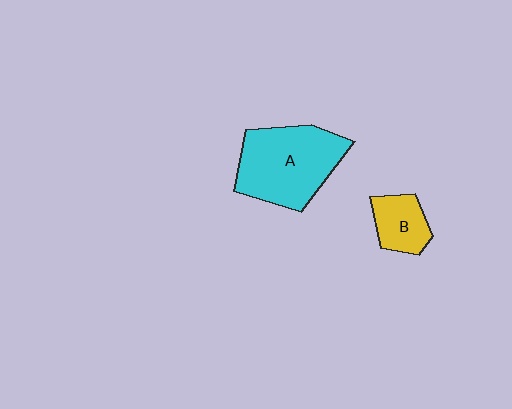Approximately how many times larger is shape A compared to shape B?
Approximately 2.5 times.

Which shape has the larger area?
Shape A (cyan).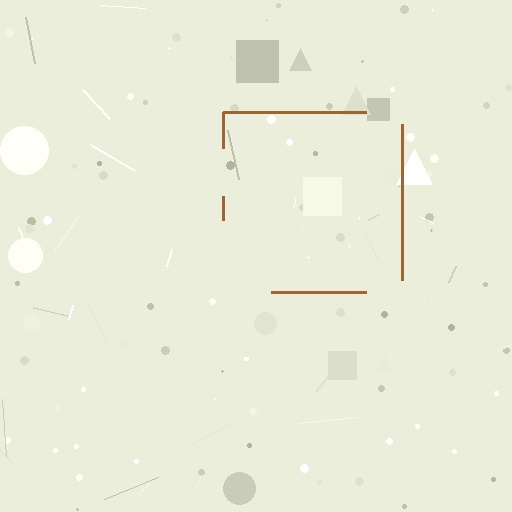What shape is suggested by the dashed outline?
The dashed outline suggests a square.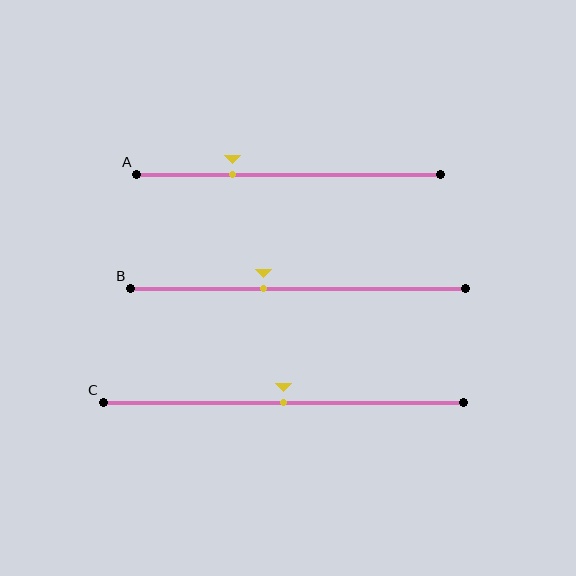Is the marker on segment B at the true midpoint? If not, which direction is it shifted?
No, the marker on segment B is shifted to the left by about 10% of the segment length.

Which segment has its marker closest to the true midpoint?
Segment C has its marker closest to the true midpoint.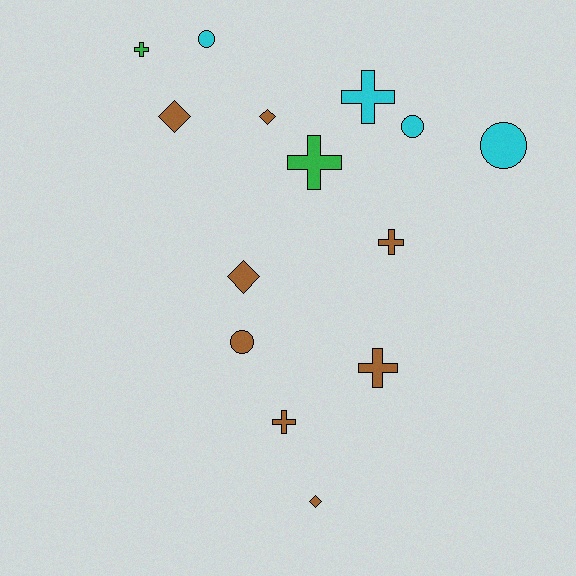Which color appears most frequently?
Brown, with 8 objects.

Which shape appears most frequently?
Cross, with 6 objects.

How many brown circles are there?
There is 1 brown circle.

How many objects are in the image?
There are 14 objects.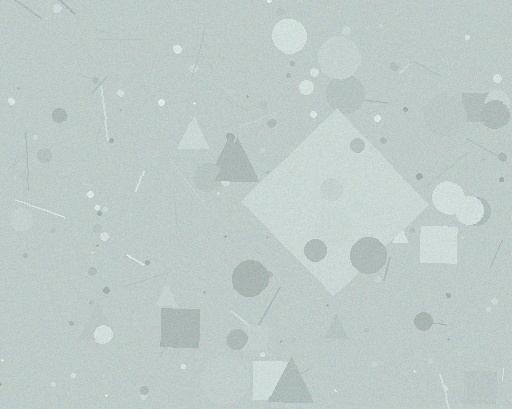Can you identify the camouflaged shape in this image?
The camouflaged shape is a diamond.